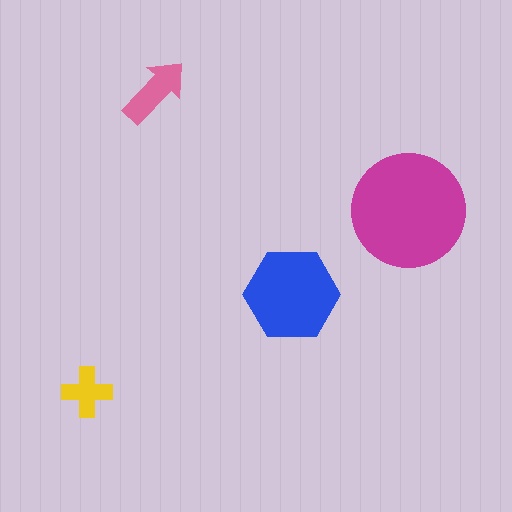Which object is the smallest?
The yellow cross.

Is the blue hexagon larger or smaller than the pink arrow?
Larger.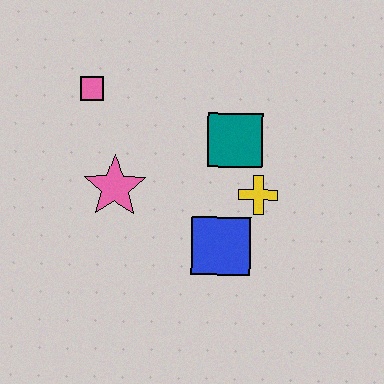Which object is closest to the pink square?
The pink star is closest to the pink square.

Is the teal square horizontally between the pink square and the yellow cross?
Yes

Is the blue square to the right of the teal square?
No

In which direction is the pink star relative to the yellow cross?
The pink star is to the left of the yellow cross.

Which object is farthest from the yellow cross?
The pink square is farthest from the yellow cross.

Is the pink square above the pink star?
Yes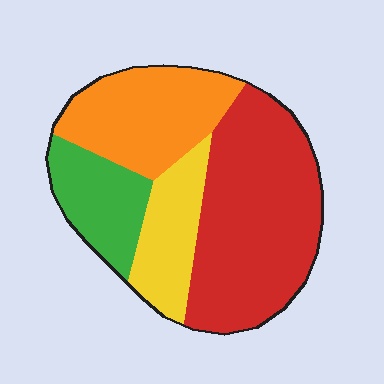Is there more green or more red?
Red.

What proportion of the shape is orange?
Orange takes up about one quarter (1/4) of the shape.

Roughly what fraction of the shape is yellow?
Yellow takes up about one sixth (1/6) of the shape.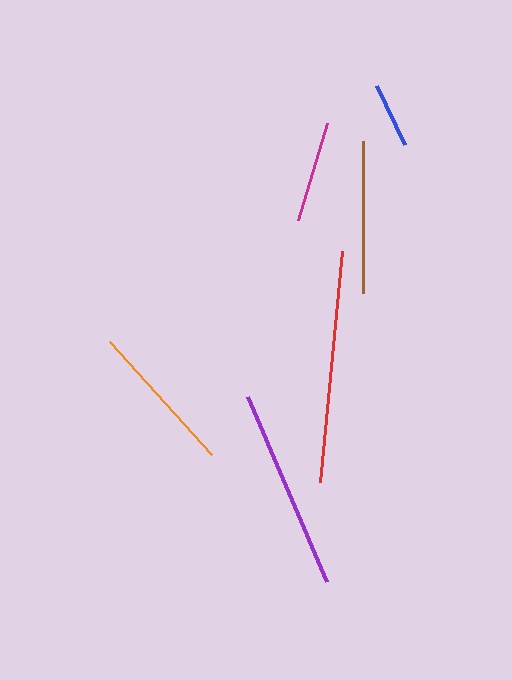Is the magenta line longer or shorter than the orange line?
The orange line is longer than the magenta line.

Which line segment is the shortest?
The blue line is the shortest at approximately 65 pixels.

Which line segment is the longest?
The red line is the longest at approximately 233 pixels.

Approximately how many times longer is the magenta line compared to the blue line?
The magenta line is approximately 1.6 times the length of the blue line.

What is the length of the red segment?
The red segment is approximately 233 pixels long.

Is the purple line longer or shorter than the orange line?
The purple line is longer than the orange line.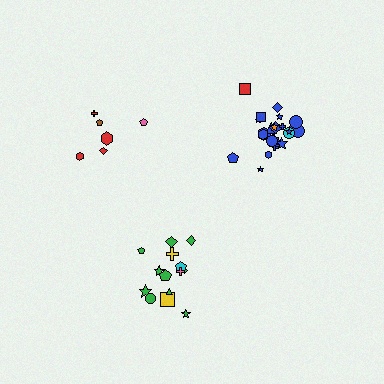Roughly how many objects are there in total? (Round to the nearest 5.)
Roughly 45 objects in total.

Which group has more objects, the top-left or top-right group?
The top-right group.